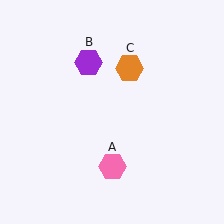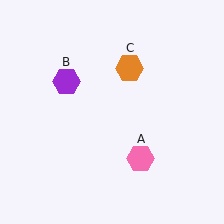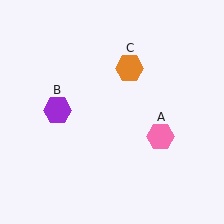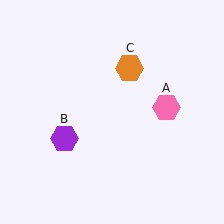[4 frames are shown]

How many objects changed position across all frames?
2 objects changed position: pink hexagon (object A), purple hexagon (object B).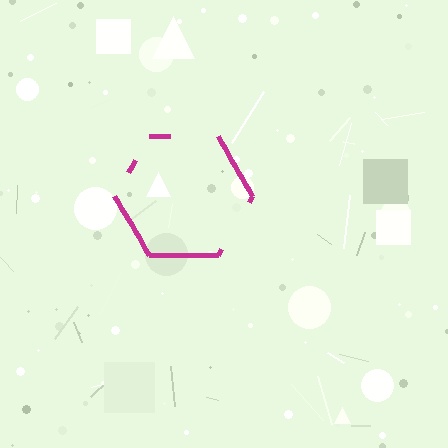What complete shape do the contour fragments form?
The contour fragments form a hexagon.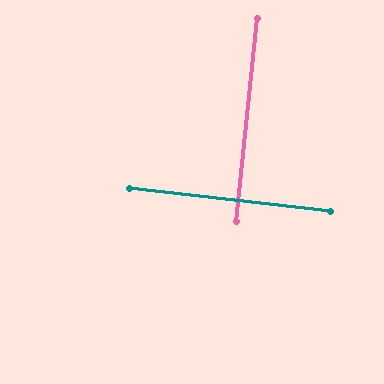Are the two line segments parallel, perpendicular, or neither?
Perpendicular — they meet at approximately 89°.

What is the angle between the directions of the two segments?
Approximately 89 degrees.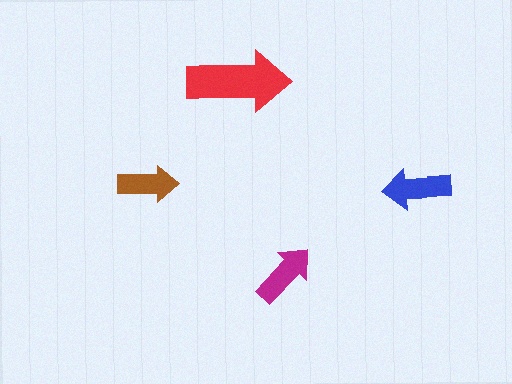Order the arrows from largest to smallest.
the red one, the blue one, the magenta one, the brown one.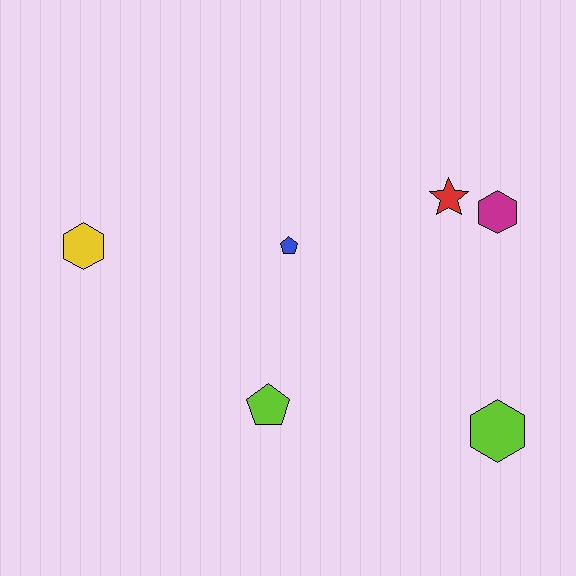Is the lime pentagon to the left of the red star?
Yes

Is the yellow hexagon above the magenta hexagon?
No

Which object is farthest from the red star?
The yellow hexagon is farthest from the red star.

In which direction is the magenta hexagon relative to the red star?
The magenta hexagon is to the right of the red star.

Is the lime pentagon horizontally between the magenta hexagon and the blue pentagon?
No